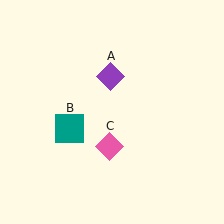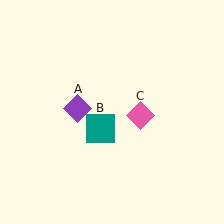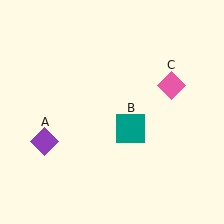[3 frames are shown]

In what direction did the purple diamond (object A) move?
The purple diamond (object A) moved down and to the left.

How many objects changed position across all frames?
3 objects changed position: purple diamond (object A), teal square (object B), pink diamond (object C).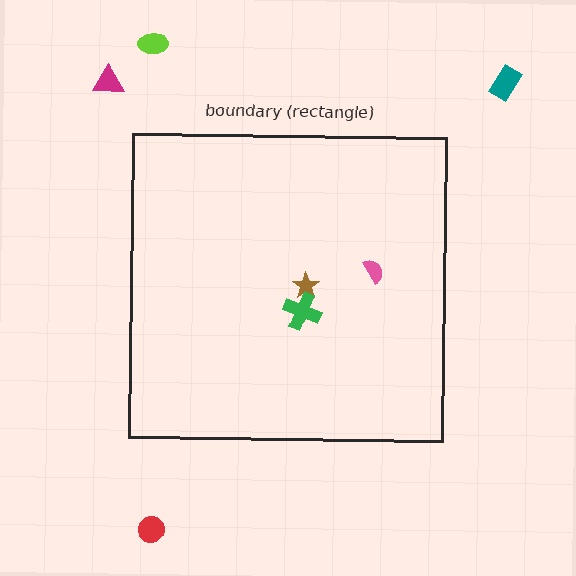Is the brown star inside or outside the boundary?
Inside.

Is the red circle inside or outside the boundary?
Outside.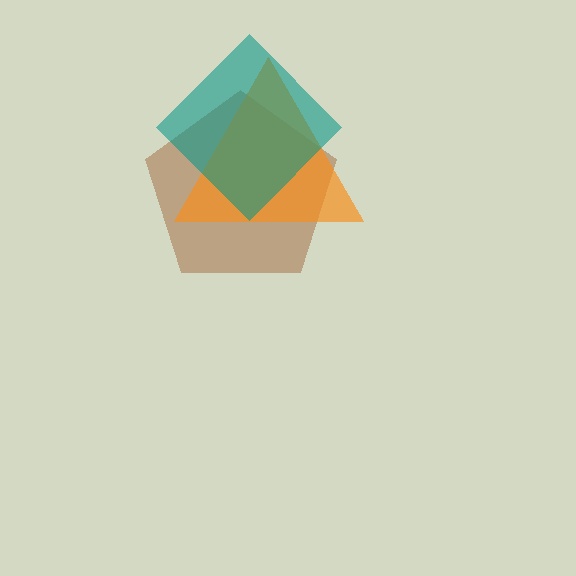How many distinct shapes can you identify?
There are 3 distinct shapes: a brown pentagon, an orange triangle, a teal diamond.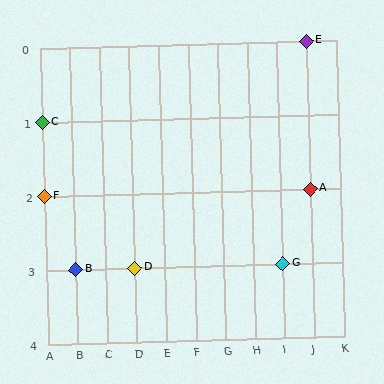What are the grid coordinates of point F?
Point F is at grid coordinates (A, 2).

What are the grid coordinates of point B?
Point B is at grid coordinates (B, 3).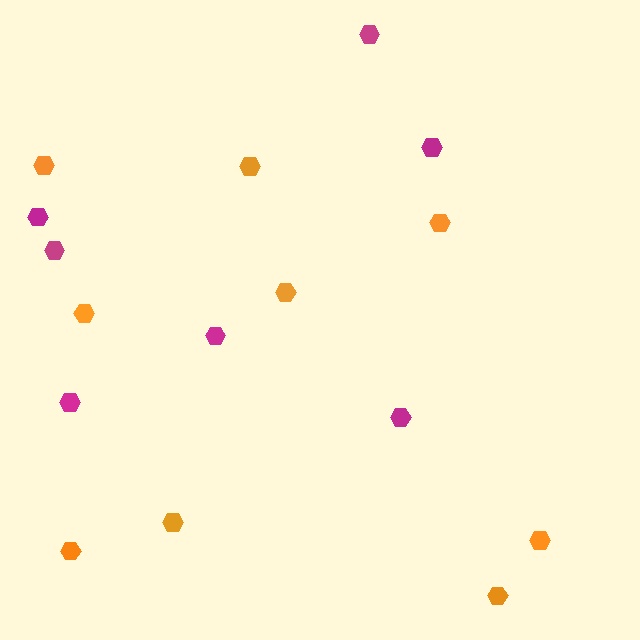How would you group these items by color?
There are 2 groups: one group of orange hexagons (9) and one group of magenta hexagons (7).